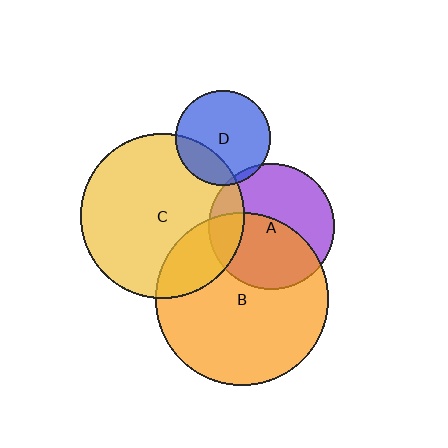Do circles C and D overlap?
Yes.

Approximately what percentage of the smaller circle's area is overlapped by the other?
Approximately 25%.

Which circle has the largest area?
Circle B (orange).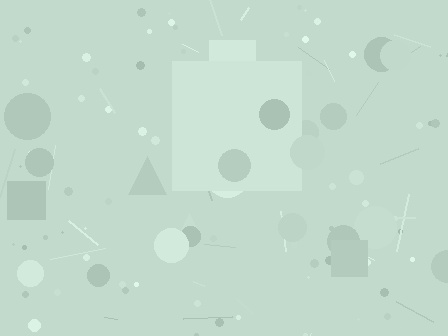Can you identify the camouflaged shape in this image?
The camouflaged shape is a square.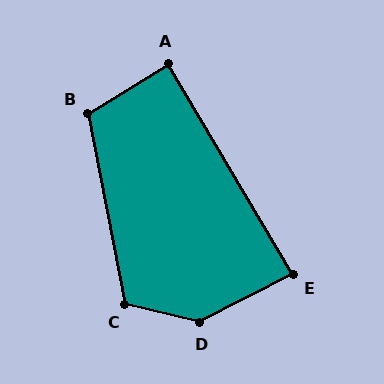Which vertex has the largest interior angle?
D, at approximately 139 degrees.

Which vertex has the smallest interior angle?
E, at approximately 87 degrees.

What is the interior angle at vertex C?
Approximately 115 degrees (obtuse).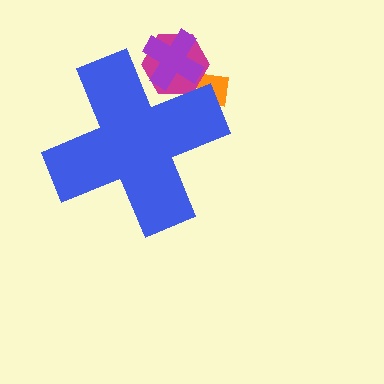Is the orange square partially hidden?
Yes, the orange square is partially hidden behind the blue cross.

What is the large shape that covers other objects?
A blue cross.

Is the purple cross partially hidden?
Yes, the purple cross is partially hidden behind the blue cross.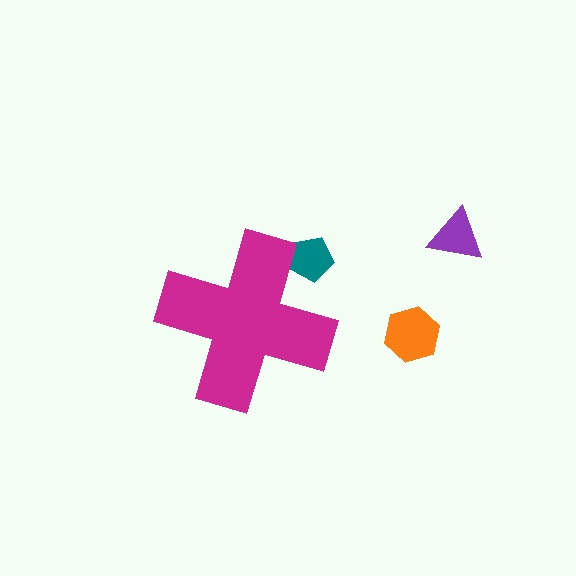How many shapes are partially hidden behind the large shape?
1 shape is partially hidden.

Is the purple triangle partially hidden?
No, the purple triangle is fully visible.